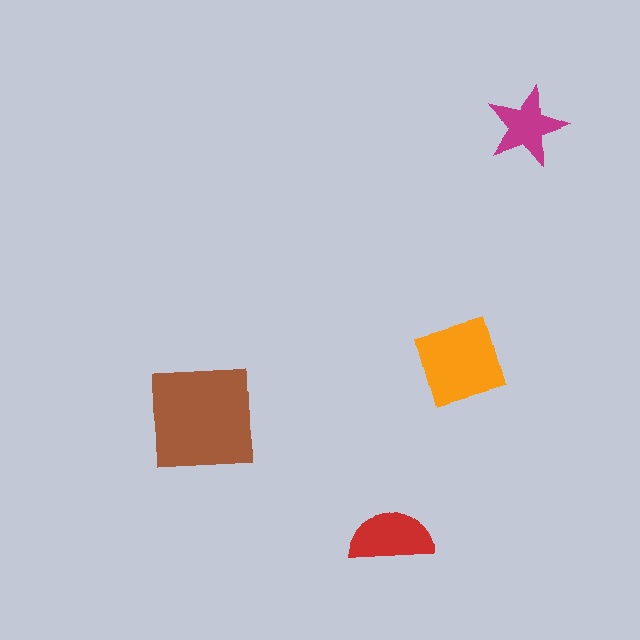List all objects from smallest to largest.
The magenta star, the red semicircle, the orange diamond, the brown square.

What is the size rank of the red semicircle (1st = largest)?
3rd.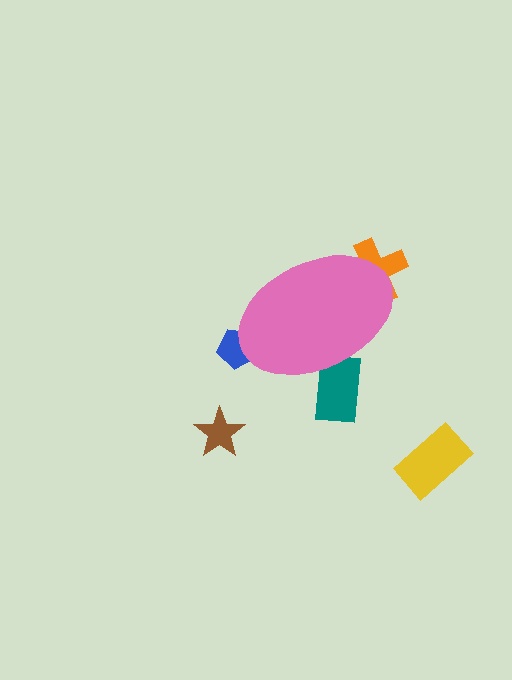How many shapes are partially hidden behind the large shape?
3 shapes are partially hidden.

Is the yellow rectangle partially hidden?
No, the yellow rectangle is fully visible.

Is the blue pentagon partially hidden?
Yes, the blue pentagon is partially hidden behind the pink ellipse.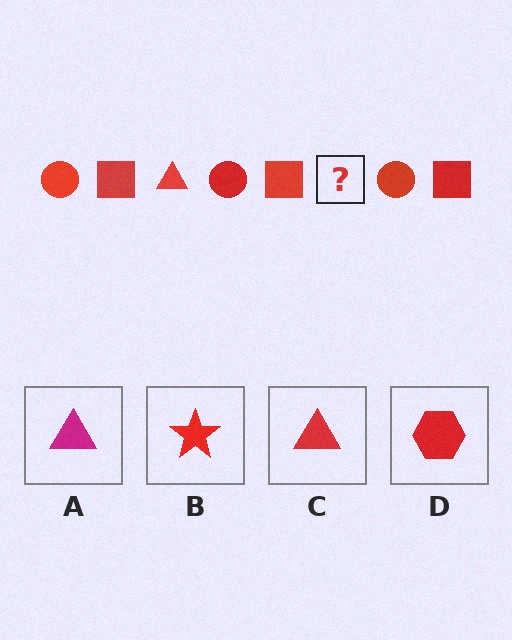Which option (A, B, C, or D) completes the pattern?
C.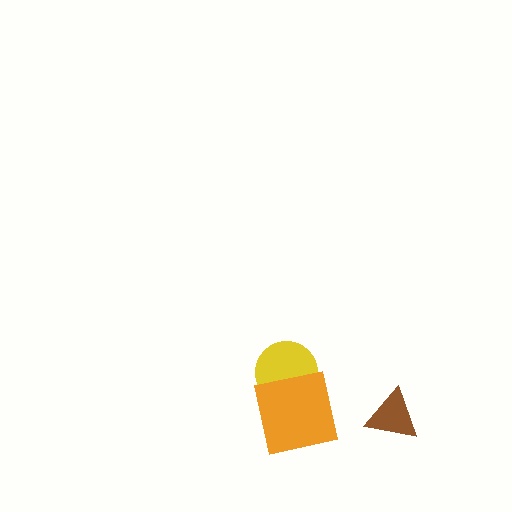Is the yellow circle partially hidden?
Yes, it is partially covered by another shape.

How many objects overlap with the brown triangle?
0 objects overlap with the brown triangle.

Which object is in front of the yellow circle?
The orange square is in front of the yellow circle.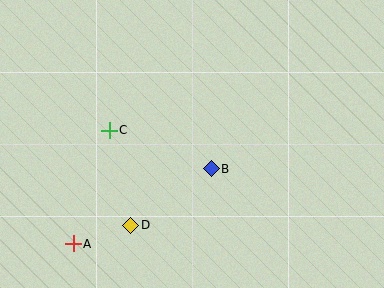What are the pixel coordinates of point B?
Point B is at (211, 169).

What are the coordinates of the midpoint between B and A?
The midpoint between B and A is at (142, 206).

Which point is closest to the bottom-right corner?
Point B is closest to the bottom-right corner.